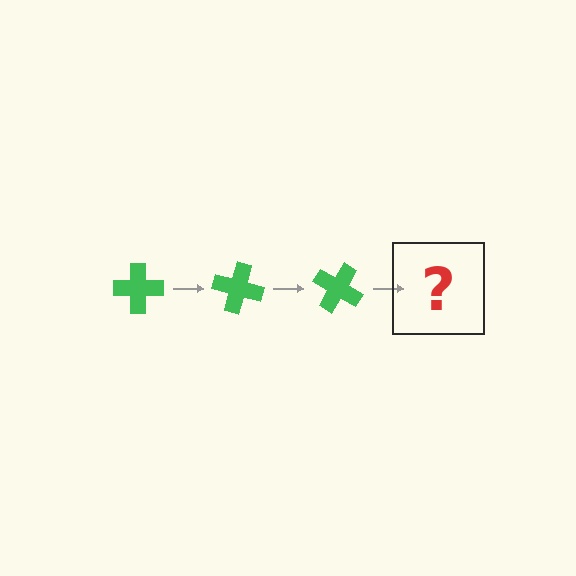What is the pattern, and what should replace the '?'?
The pattern is that the cross rotates 15 degrees each step. The '?' should be a green cross rotated 45 degrees.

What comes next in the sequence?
The next element should be a green cross rotated 45 degrees.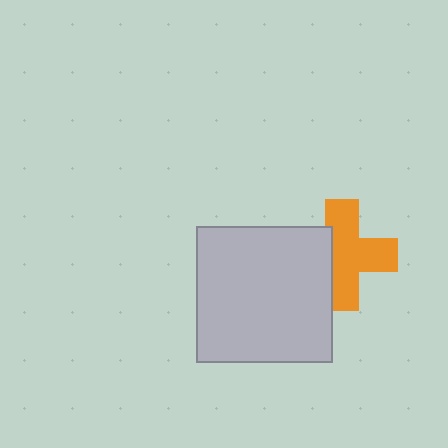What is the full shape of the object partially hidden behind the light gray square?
The partially hidden object is an orange cross.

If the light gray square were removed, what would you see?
You would see the complete orange cross.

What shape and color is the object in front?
The object in front is a light gray square.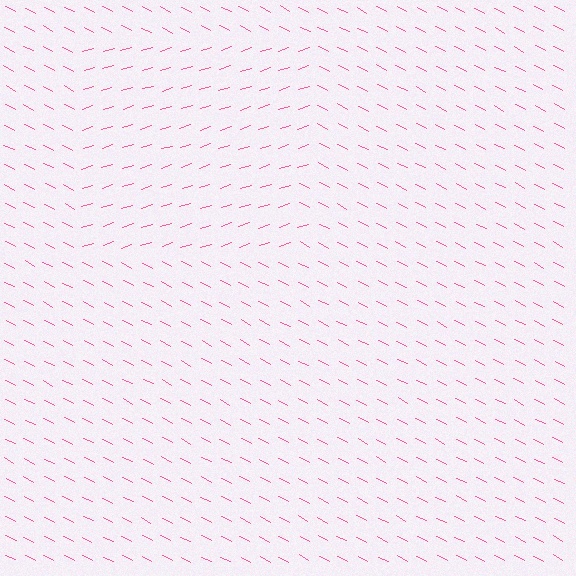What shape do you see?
I see a rectangle.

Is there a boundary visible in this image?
Yes, there is a texture boundary formed by a change in line orientation.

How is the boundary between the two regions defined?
The boundary is defined purely by a change in line orientation (approximately 45 degrees difference). All lines are the same color and thickness.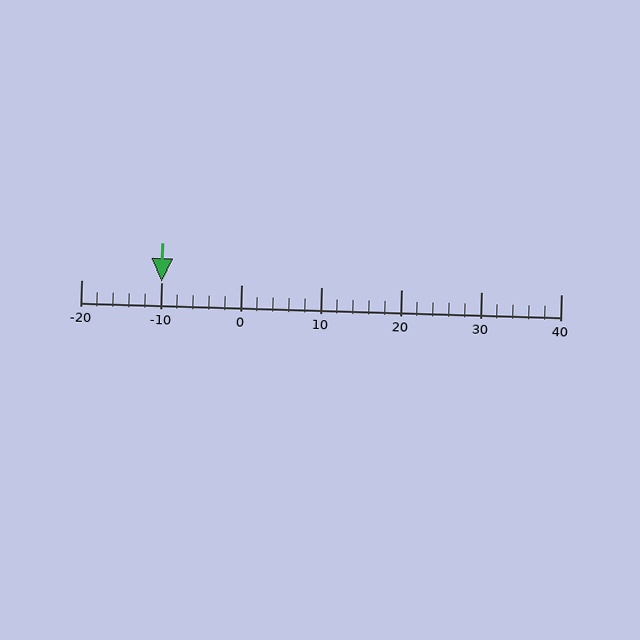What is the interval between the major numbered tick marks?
The major tick marks are spaced 10 units apart.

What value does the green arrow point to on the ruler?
The green arrow points to approximately -10.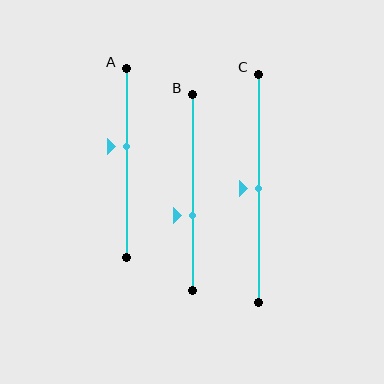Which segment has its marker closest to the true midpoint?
Segment C has its marker closest to the true midpoint.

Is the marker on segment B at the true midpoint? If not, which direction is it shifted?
No, the marker on segment B is shifted downward by about 12% of the segment length.